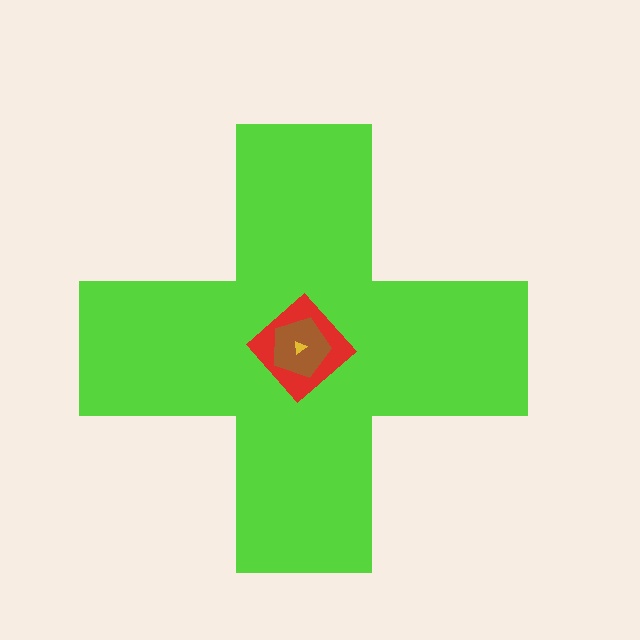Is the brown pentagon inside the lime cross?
Yes.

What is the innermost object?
The yellow triangle.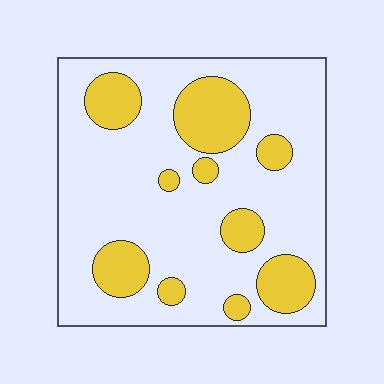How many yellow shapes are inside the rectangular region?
10.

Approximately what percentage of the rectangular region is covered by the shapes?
Approximately 25%.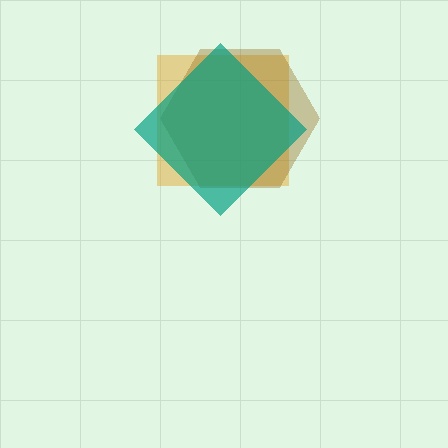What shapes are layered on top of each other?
The layered shapes are: an orange square, a brown hexagon, a teal diamond.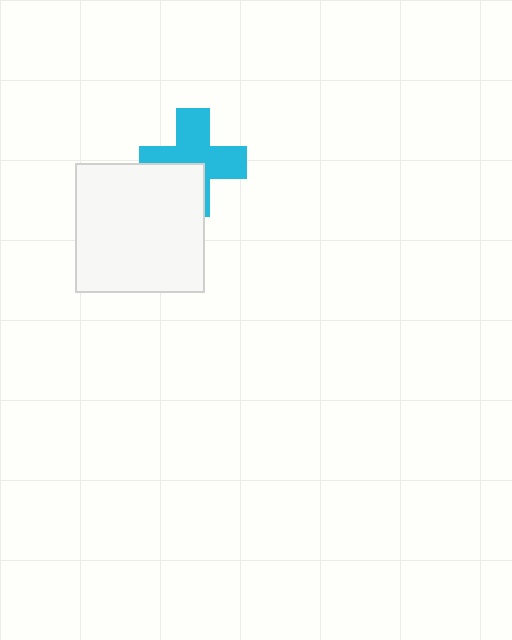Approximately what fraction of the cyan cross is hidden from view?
Roughly 35% of the cyan cross is hidden behind the white square.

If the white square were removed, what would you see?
You would see the complete cyan cross.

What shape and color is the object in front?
The object in front is a white square.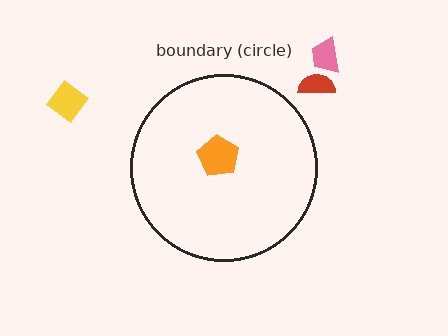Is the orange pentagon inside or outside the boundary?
Inside.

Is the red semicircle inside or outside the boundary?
Outside.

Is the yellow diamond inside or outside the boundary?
Outside.